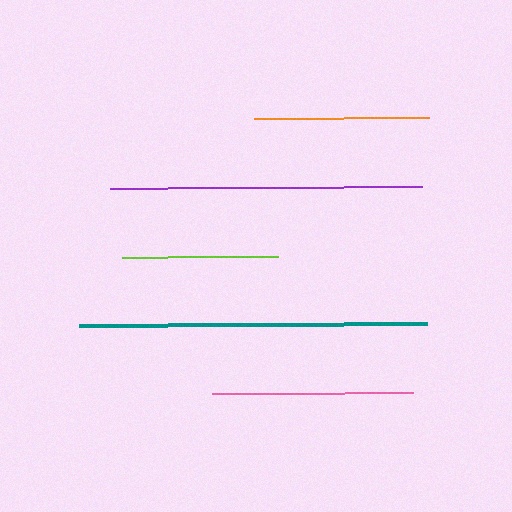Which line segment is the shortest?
The lime line is the shortest at approximately 156 pixels.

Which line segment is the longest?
The teal line is the longest at approximately 347 pixels.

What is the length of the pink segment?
The pink segment is approximately 201 pixels long.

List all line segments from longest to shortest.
From longest to shortest: teal, purple, pink, orange, lime.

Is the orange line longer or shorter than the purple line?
The purple line is longer than the orange line.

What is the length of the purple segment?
The purple segment is approximately 312 pixels long.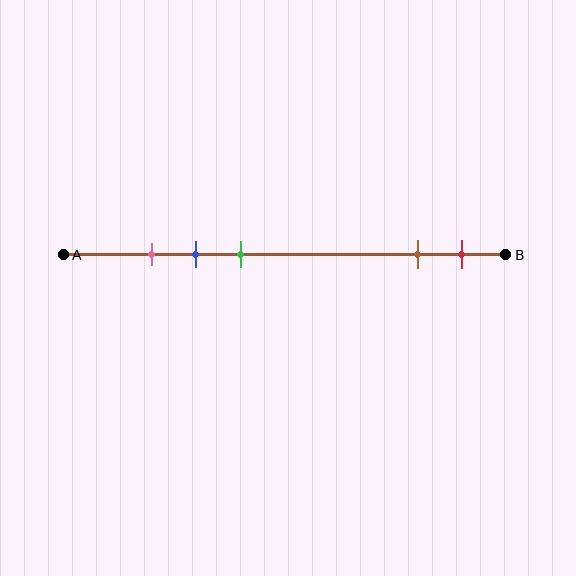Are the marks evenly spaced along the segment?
No, the marks are not evenly spaced.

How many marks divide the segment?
There are 5 marks dividing the segment.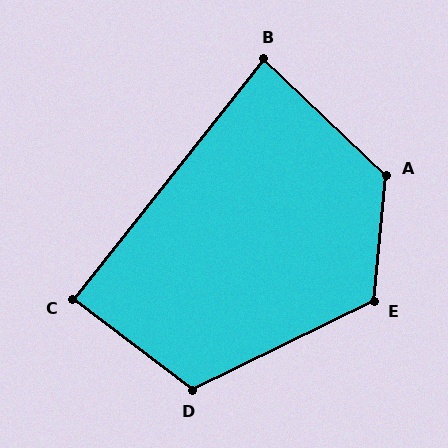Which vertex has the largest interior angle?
A, at approximately 128 degrees.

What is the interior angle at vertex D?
Approximately 117 degrees (obtuse).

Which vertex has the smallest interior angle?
B, at approximately 85 degrees.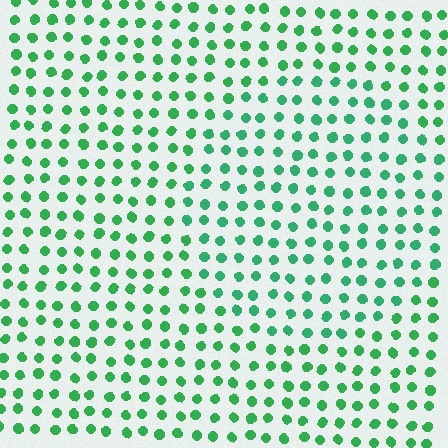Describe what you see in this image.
The image is filled with small green elements in a uniform arrangement. A circle-shaped region is visible where the elements are tinted to a slightly different hue, forming a subtle color boundary.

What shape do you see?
I see a circle.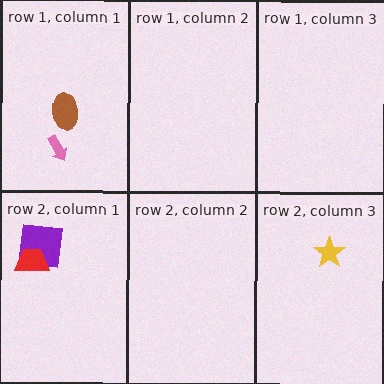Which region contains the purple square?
The row 2, column 1 region.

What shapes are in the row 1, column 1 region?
The pink arrow, the brown ellipse.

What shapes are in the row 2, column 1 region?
The purple square, the red trapezoid.